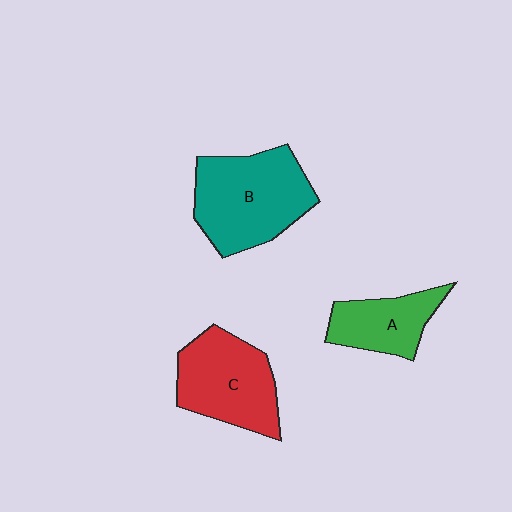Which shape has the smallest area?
Shape A (green).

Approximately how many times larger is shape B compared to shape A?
Approximately 1.7 times.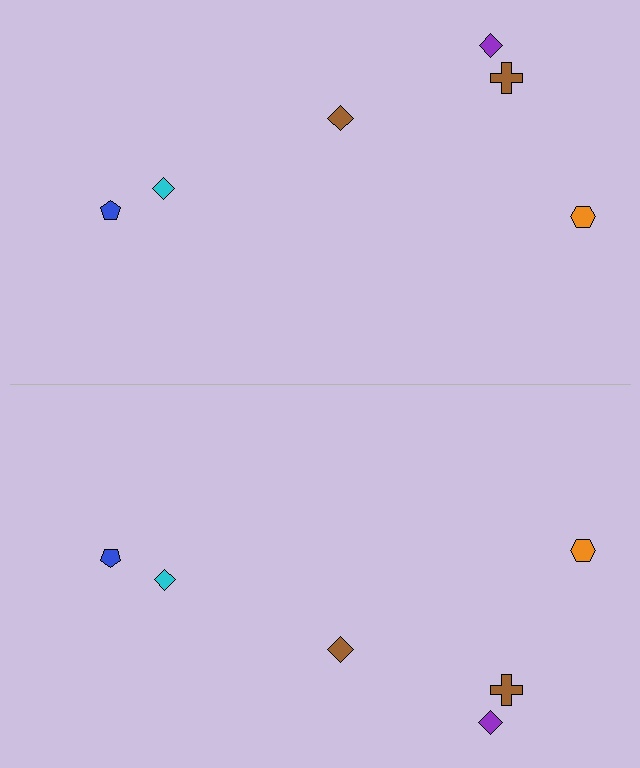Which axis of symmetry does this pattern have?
The pattern has a horizontal axis of symmetry running through the center of the image.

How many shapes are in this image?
There are 12 shapes in this image.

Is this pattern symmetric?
Yes, this pattern has bilateral (reflection) symmetry.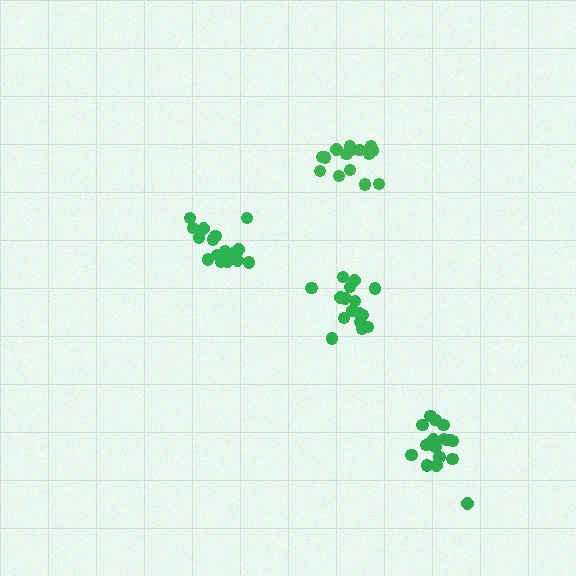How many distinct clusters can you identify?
There are 4 distinct clusters.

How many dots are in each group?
Group 1: 15 dots, Group 2: 18 dots, Group 3: 16 dots, Group 4: 19 dots (68 total).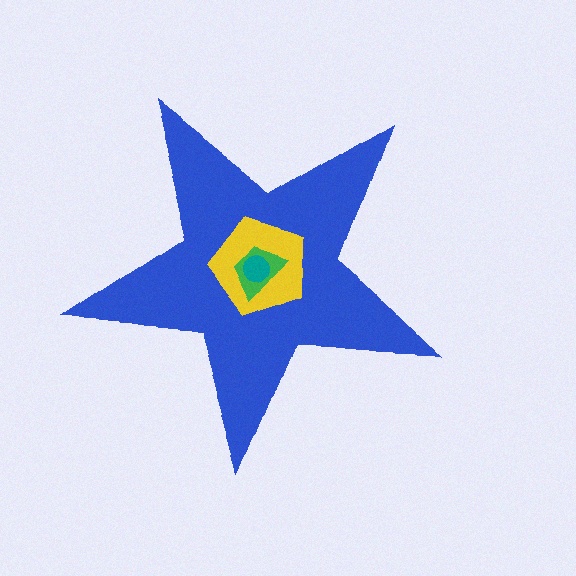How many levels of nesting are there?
4.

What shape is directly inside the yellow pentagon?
The green trapezoid.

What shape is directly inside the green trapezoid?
The teal circle.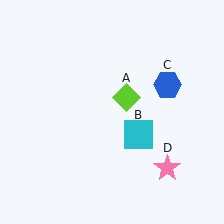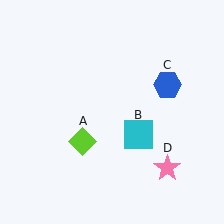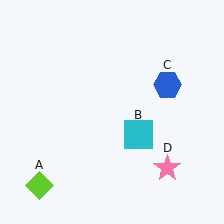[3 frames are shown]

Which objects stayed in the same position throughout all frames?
Cyan square (object B) and blue hexagon (object C) and pink star (object D) remained stationary.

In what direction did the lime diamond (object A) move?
The lime diamond (object A) moved down and to the left.